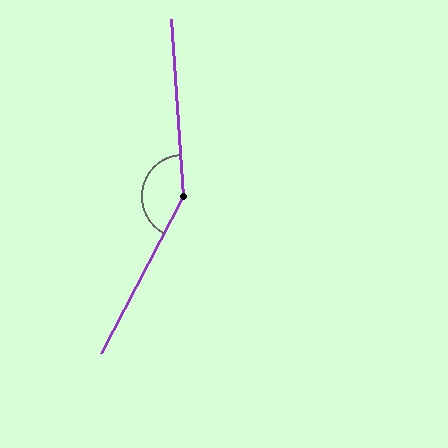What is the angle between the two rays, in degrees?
Approximately 149 degrees.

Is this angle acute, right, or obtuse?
It is obtuse.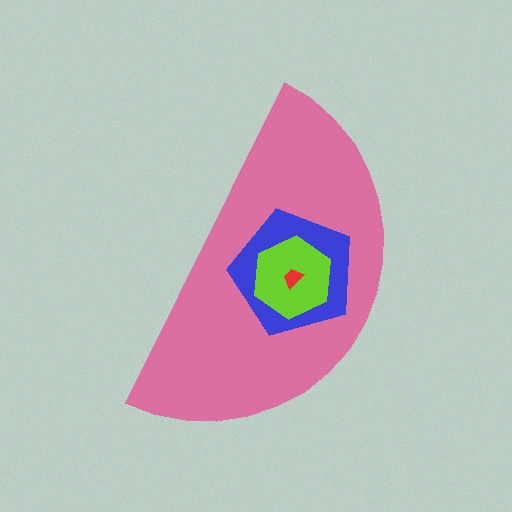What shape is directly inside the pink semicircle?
The blue pentagon.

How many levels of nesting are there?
4.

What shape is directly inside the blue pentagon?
The lime hexagon.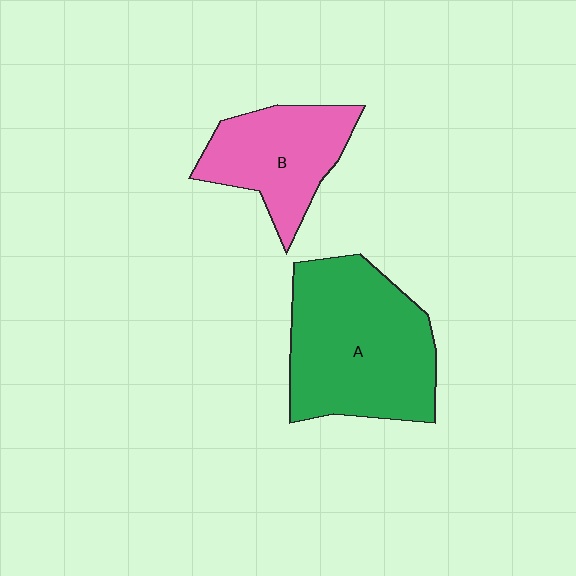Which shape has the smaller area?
Shape B (pink).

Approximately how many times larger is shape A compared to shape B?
Approximately 1.6 times.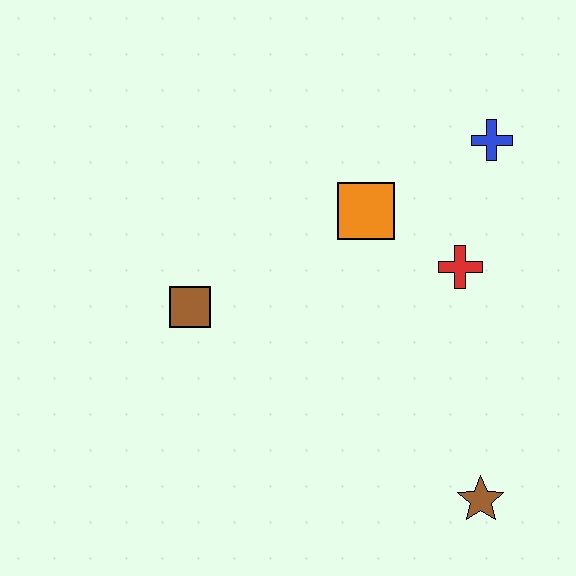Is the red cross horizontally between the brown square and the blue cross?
Yes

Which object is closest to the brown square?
The orange square is closest to the brown square.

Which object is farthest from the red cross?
The brown square is farthest from the red cross.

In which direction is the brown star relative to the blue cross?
The brown star is below the blue cross.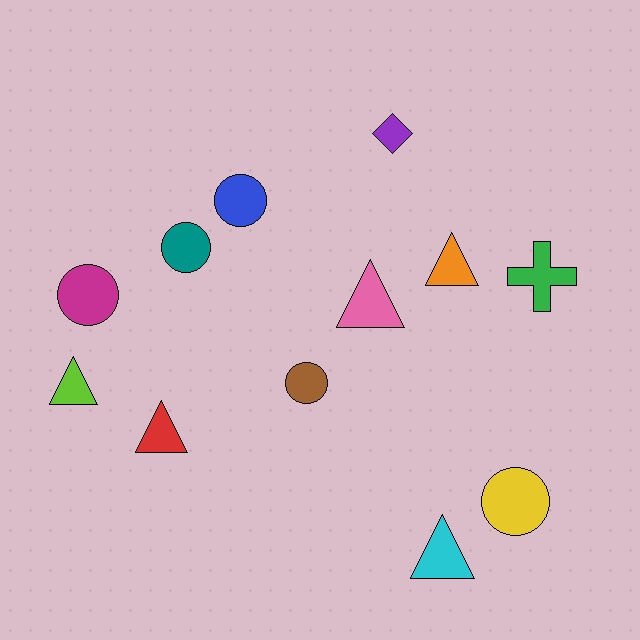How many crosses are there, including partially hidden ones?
There is 1 cross.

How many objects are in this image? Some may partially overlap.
There are 12 objects.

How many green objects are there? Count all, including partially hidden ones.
There is 1 green object.